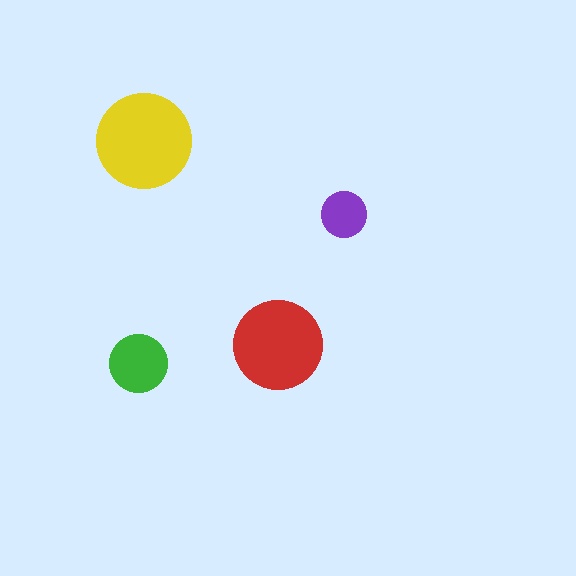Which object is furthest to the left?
The green circle is leftmost.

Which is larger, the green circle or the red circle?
The red one.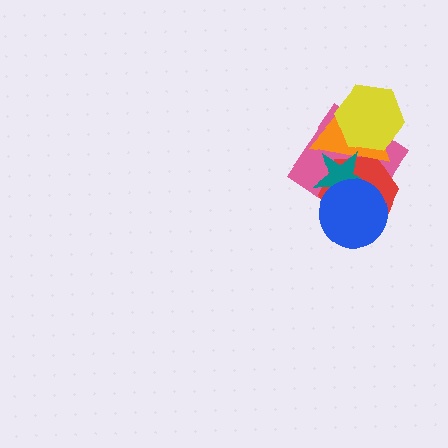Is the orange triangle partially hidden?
Yes, it is partially covered by another shape.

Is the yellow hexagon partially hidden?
No, no other shape covers it.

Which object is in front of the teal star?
The blue circle is in front of the teal star.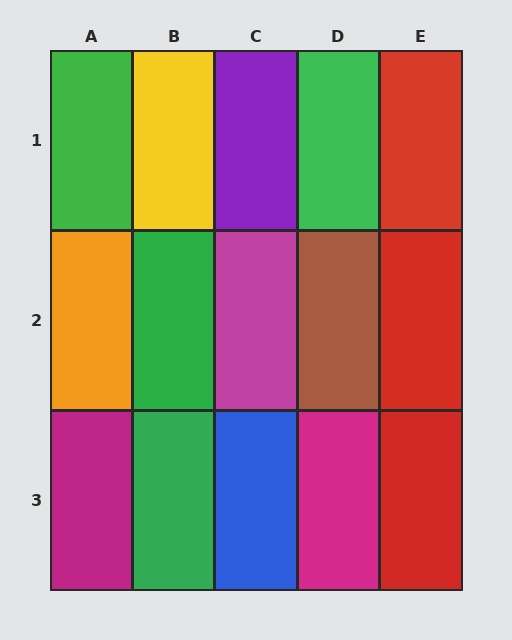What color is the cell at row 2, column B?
Green.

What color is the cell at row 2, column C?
Magenta.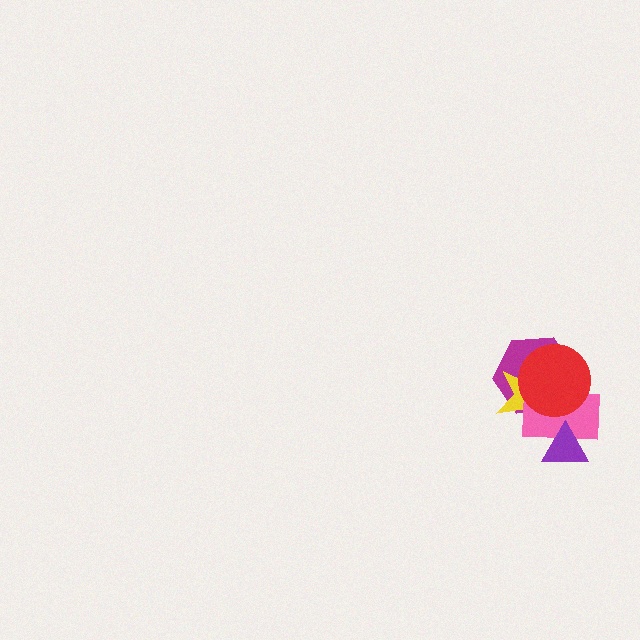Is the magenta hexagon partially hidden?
Yes, it is partially covered by another shape.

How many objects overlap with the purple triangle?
1 object overlaps with the purple triangle.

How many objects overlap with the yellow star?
3 objects overlap with the yellow star.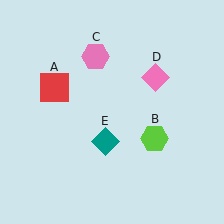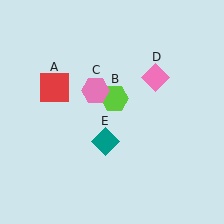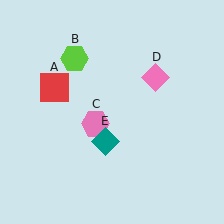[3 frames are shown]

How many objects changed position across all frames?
2 objects changed position: lime hexagon (object B), pink hexagon (object C).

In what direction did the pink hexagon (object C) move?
The pink hexagon (object C) moved down.